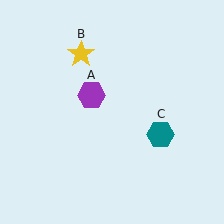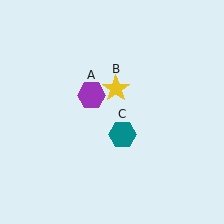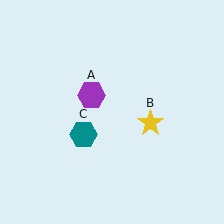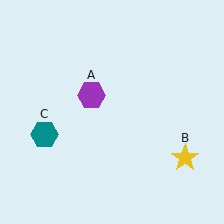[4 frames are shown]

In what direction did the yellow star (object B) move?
The yellow star (object B) moved down and to the right.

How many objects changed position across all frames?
2 objects changed position: yellow star (object B), teal hexagon (object C).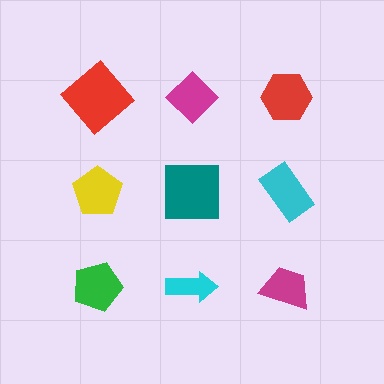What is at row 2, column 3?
A cyan rectangle.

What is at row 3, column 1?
A green pentagon.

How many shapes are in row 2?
3 shapes.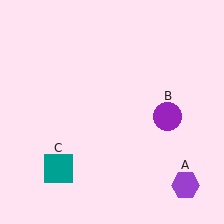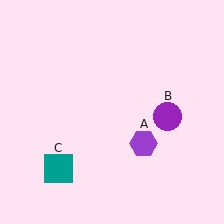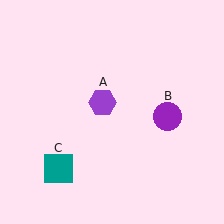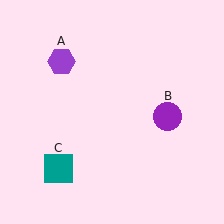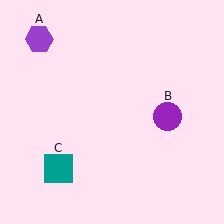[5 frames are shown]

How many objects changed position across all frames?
1 object changed position: purple hexagon (object A).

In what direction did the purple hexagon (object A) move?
The purple hexagon (object A) moved up and to the left.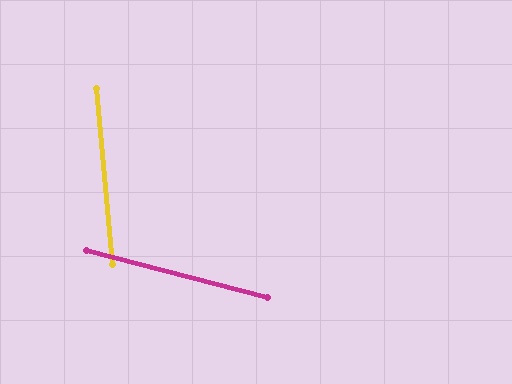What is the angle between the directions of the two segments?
Approximately 70 degrees.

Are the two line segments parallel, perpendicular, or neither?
Neither parallel nor perpendicular — they differ by about 70°.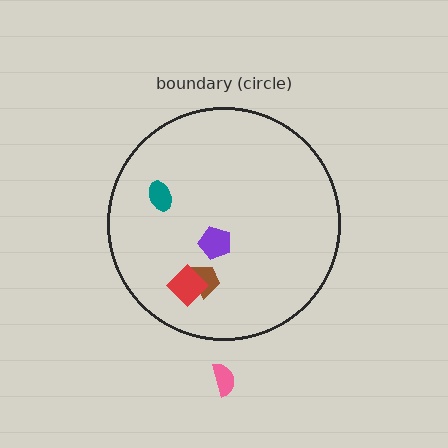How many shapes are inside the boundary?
4 inside, 1 outside.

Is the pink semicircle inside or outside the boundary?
Outside.